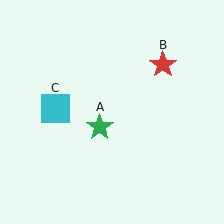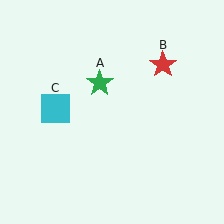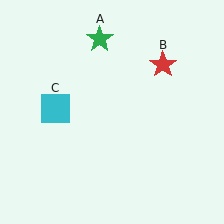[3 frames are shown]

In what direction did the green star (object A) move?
The green star (object A) moved up.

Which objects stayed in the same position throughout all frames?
Red star (object B) and cyan square (object C) remained stationary.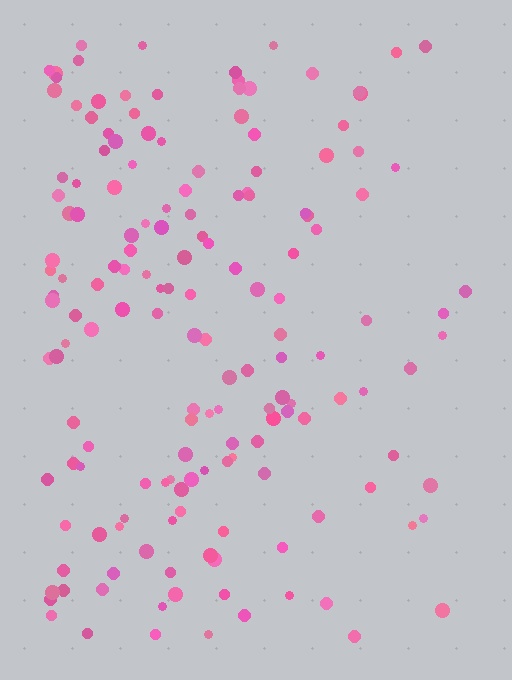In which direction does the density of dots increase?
From right to left, with the left side densest.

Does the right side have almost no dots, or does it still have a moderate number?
Still a moderate number, just noticeably fewer than the left.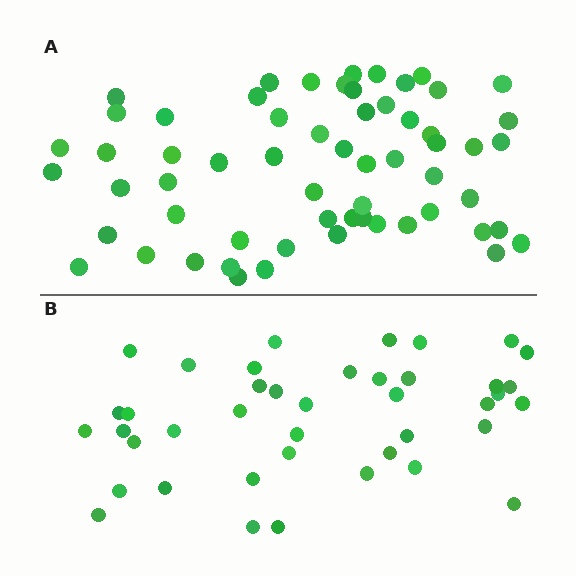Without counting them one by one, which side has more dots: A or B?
Region A (the top region) has more dots.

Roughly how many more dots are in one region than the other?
Region A has approximately 20 more dots than region B.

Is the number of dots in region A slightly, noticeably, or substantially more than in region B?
Region A has substantially more. The ratio is roughly 1.5 to 1.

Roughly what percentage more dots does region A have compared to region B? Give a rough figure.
About 45% more.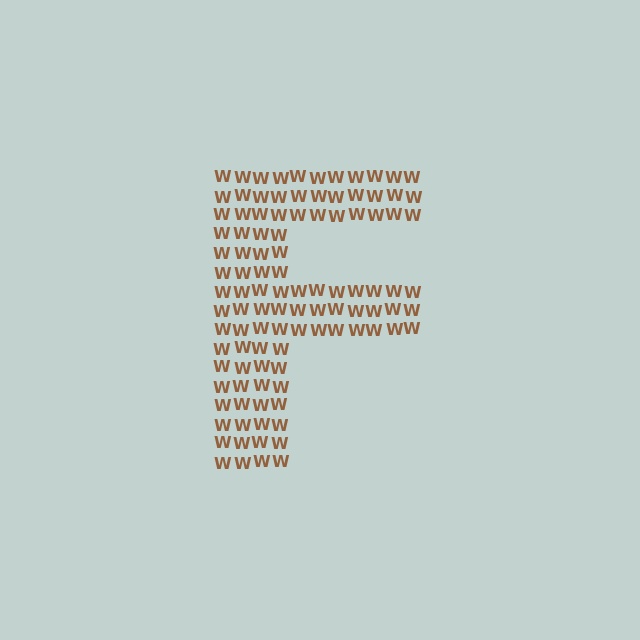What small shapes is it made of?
It is made of small letter W's.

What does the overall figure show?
The overall figure shows the letter F.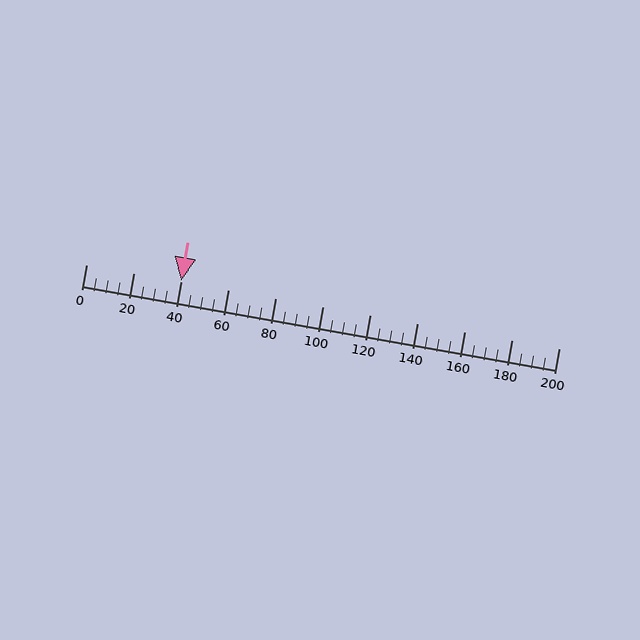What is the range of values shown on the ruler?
The ruler shows values from 0 to 200.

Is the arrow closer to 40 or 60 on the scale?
The arrow is closer to 40.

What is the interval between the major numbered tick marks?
The major tick marks are spaced 20 units apart.